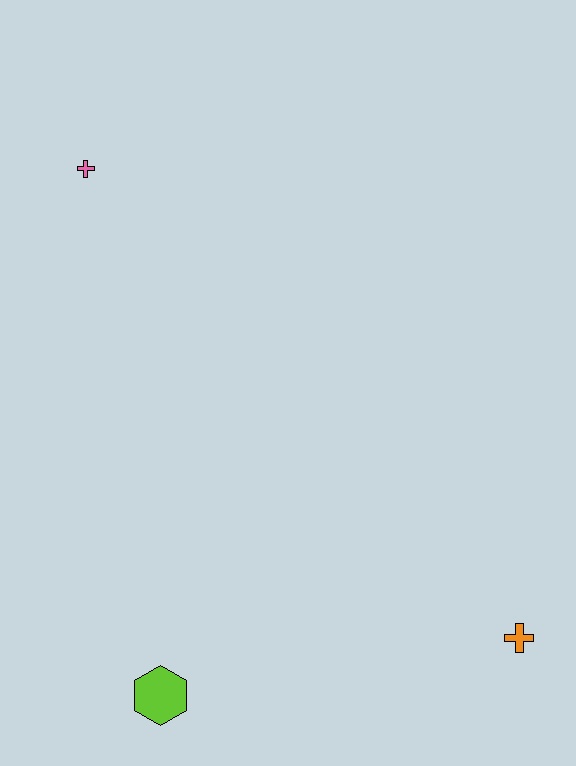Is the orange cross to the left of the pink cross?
No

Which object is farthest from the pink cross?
The orange cross is farthest from the pink cross.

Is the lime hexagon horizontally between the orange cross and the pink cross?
Yes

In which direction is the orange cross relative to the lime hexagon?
The orange cross is to the right of the lime hexagon.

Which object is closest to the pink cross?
The lime hexagon is closest to the pink cross.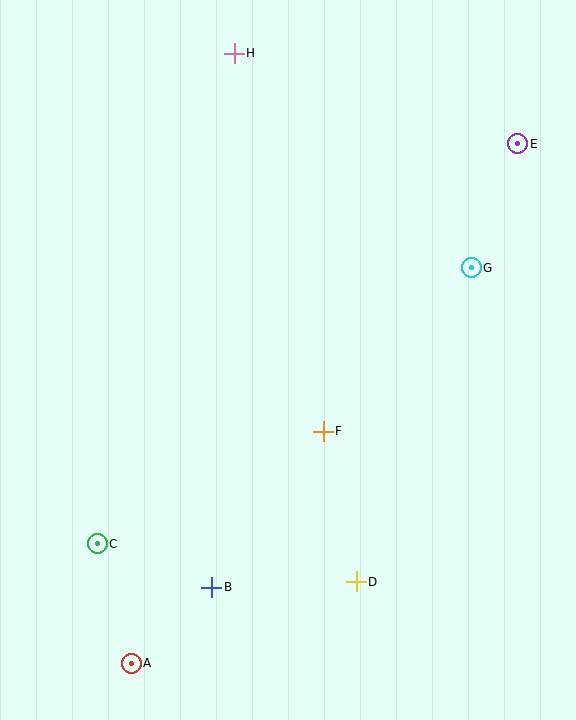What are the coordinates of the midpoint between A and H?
The midpoint between A and H is at (183, 358).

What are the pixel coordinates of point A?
Point A is at (131, 663).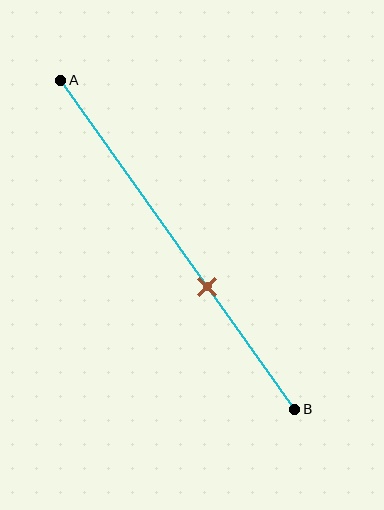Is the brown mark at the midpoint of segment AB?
No, the mark is at about 65% from A, not at the 50% midpoint.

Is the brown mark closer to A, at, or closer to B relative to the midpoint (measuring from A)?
The brown mark is closer to point B than the midpoint of segment AB.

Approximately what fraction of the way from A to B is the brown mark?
The brown mark is approximately 65% of the way from A to B.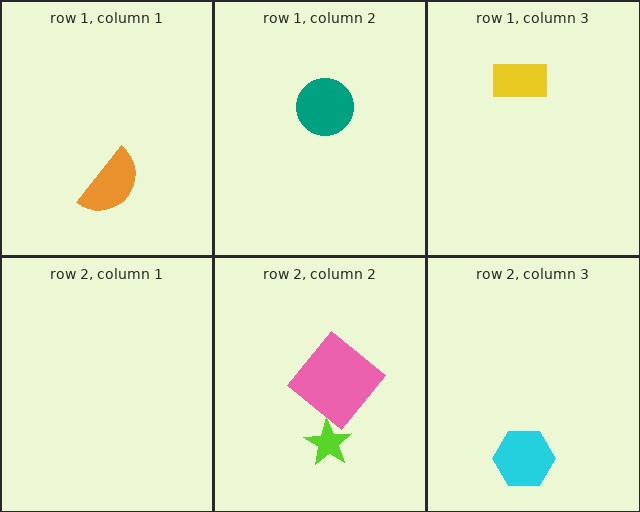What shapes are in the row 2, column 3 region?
The cyan hexagon.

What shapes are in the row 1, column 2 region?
The teal circle.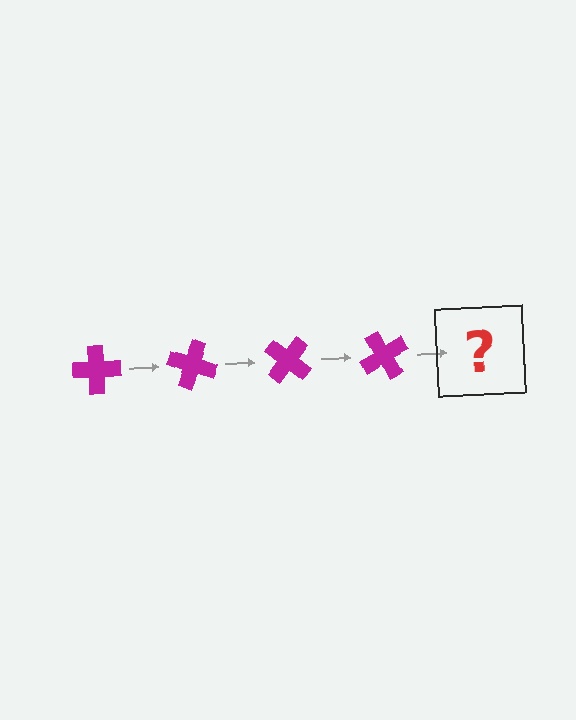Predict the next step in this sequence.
The next step is a magenta cross rotated 80 degrees.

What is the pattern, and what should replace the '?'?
The pattern is that the cross rotates 20 degrees each step. The '?' should be a magenta cross rotated 80 degrees.